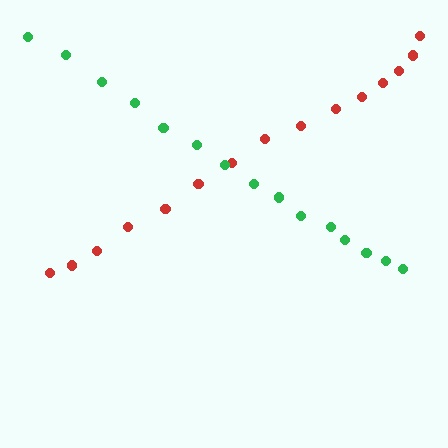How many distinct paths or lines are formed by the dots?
There are 2 distinct paths.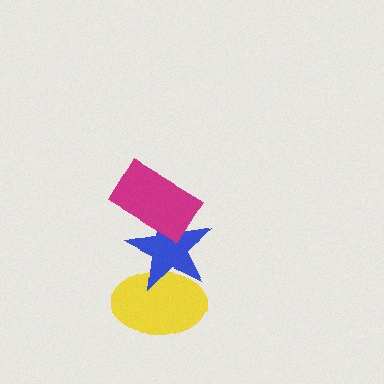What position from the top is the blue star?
The blue star is 2nd from the top.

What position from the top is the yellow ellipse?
The yellow ellipse is 3rd from the top.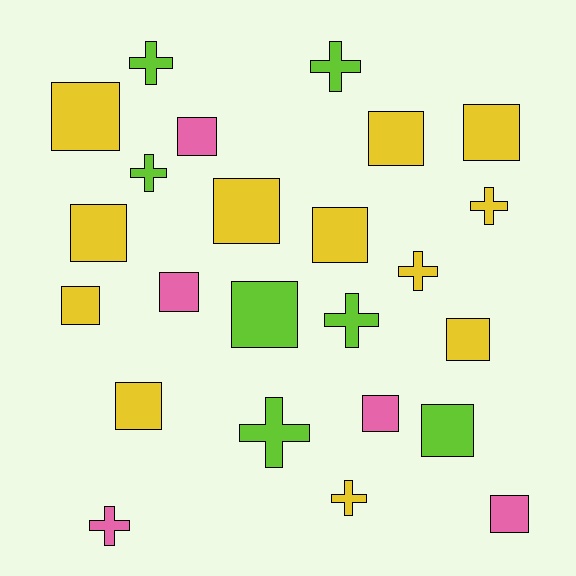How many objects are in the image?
There are 24 objects.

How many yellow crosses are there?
There are 3 yellow crosses.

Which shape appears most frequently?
Square, with 15 objects.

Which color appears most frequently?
Yellow, with 12 objects.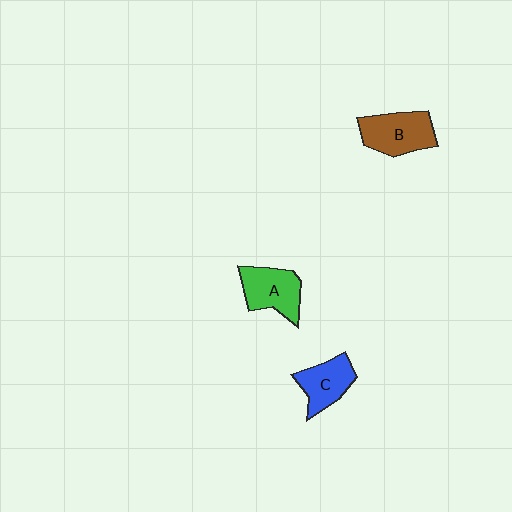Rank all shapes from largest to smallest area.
From largest to smallest: B (brown), A (green), C (blue).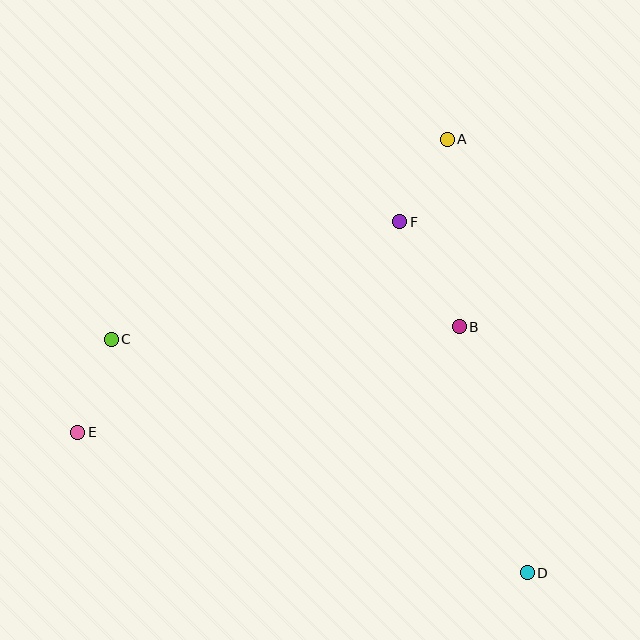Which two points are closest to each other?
Points A and F are closest to each other.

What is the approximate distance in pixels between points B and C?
The distance between B and C is approximately 348 pixels.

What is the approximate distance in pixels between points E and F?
The distance between E and F is approximately 385 pixels.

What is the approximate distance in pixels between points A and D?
The distance between A and D is approximately 441 pixels.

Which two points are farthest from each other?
Points C and D are farthest from each other.